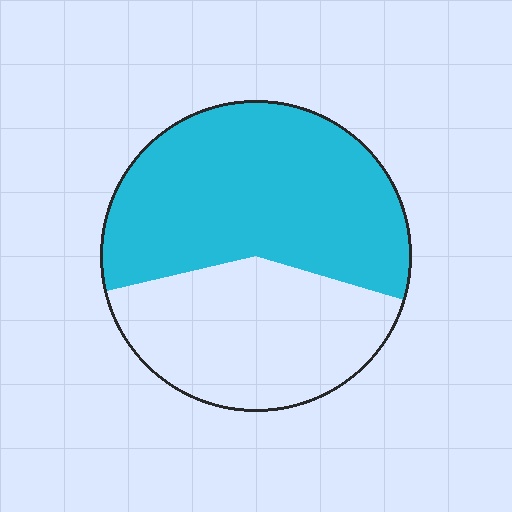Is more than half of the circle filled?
Yes.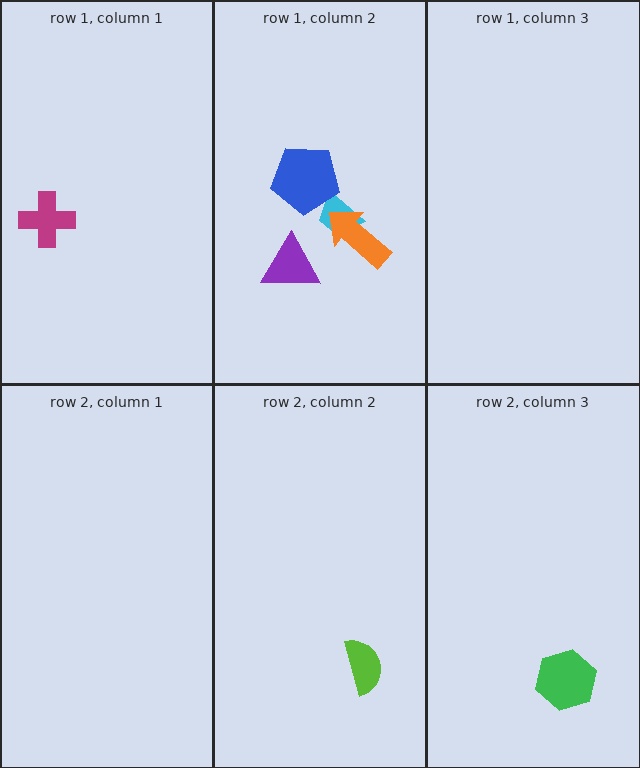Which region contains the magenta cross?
The row 1, column 1 region.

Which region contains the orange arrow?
The row 1, column 2 region.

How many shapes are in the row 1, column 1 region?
1.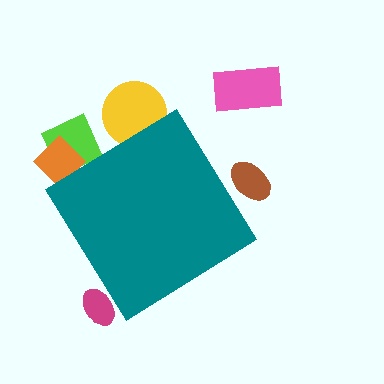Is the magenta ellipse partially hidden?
Yes, the magenta ellipse is partially hidden behind the teal diamond.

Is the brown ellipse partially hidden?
Yes, the brown ellipse is partially hidden behind the teal diamond.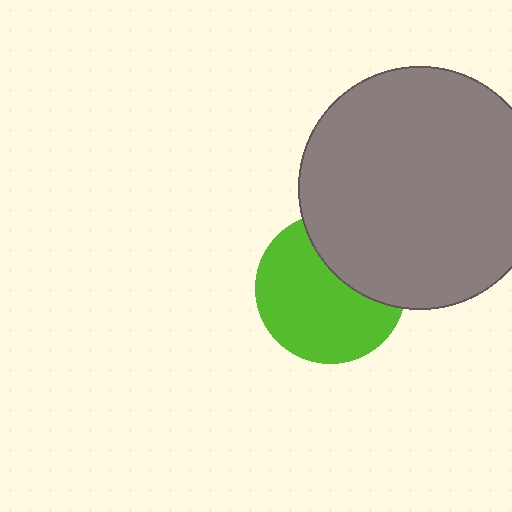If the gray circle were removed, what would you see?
You would see the complete lime circle.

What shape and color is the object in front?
The object in front is a gray circle.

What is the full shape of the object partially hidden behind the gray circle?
The partially hidden object is a lime circle.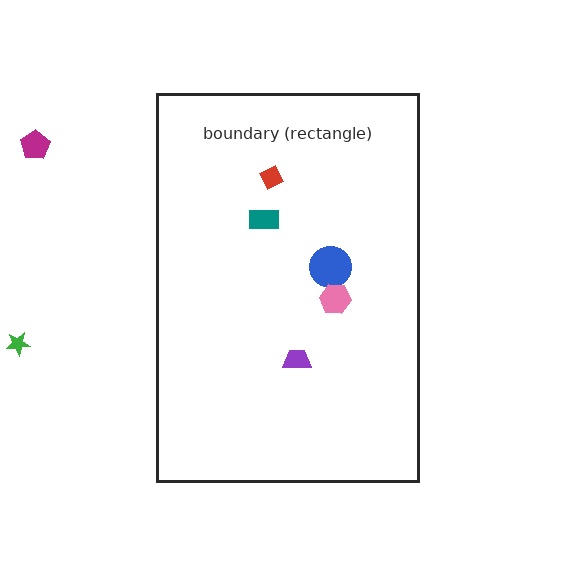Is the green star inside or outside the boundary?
Outside.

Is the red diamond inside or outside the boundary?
Inside.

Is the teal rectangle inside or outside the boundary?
Inside.